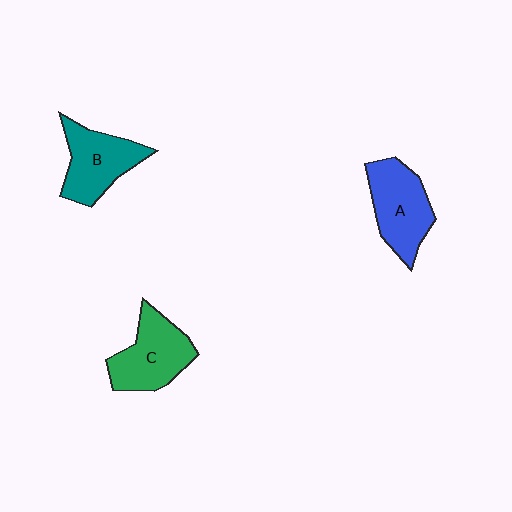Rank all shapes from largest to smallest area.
From largest to smallest: A (blue), C (green), B (teal).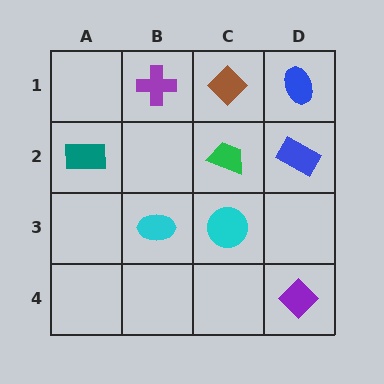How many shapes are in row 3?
2 shapes.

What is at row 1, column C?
A brown diamond.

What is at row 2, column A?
A teal rectangle.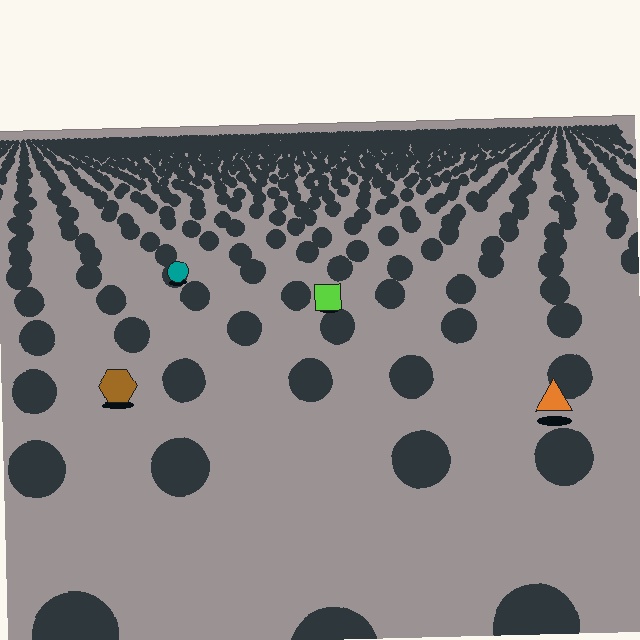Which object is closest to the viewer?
The orange triangle is closest. The texture marks near it are larger and more spread out.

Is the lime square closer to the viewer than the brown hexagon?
No. The brown hexagon is closer — you can tell from the texture gradient: the ground texture is coarser near it.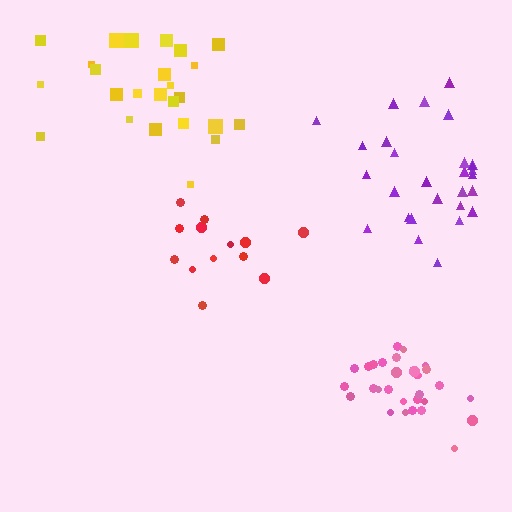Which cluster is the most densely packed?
Pink.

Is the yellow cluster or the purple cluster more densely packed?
Purple.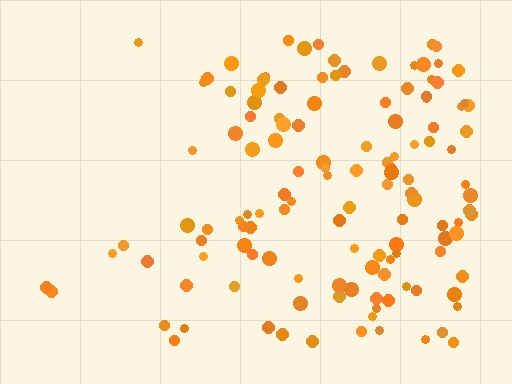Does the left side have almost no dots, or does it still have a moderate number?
Still a moderate number, just noticeably fewer than the right.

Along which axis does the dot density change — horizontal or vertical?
Horizontal.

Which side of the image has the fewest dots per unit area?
The left.